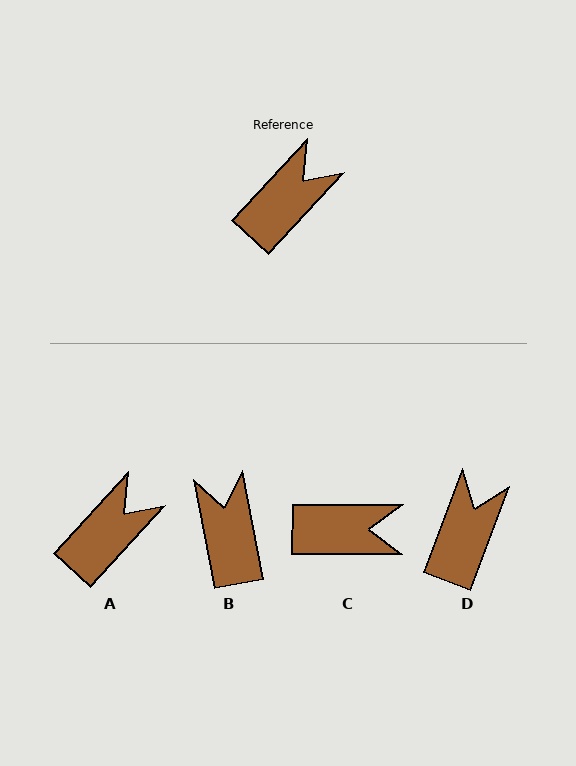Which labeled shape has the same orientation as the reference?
A.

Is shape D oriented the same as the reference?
No, it is off by about 22 degrees.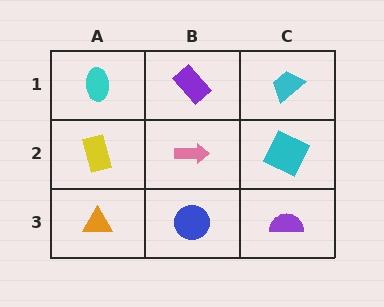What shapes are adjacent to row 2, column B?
A purple rectangle (row 1, column B), a blue circle (row 3, column B), a yellow rectangle (row 2, column A), a cyan square (row 2, column C).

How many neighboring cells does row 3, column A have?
2.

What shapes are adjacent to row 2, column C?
A cyan trapezoid (row 1, column C), a purple semicircle (row 3, column C), a pink arrow (row 2, column B).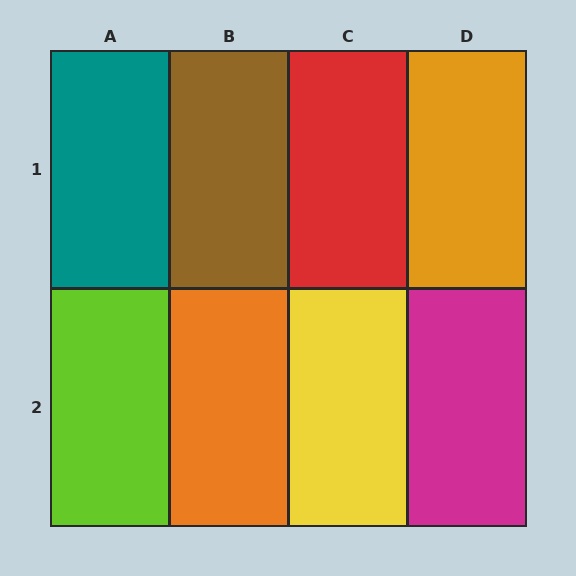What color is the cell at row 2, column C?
Yellow.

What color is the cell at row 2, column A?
Lime.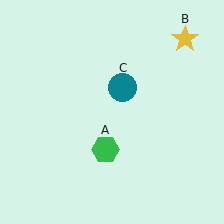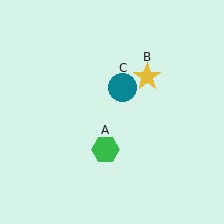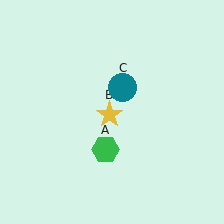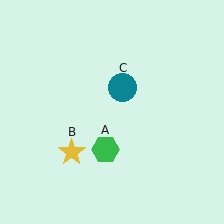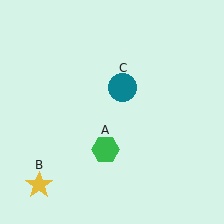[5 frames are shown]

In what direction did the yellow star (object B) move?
The yellow star (object B) moved down and to the left.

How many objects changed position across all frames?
1 object changed position: yellow star (object B).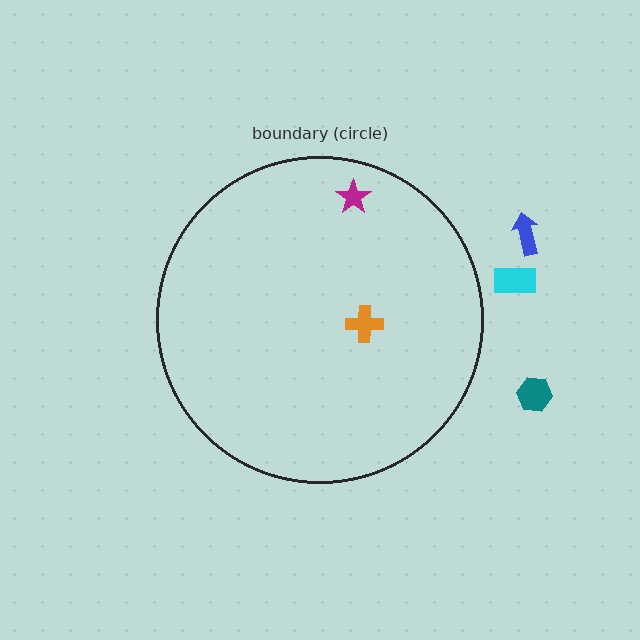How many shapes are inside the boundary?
2 inside, 3 outside.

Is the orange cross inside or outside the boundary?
Inside.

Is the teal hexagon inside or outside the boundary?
Outside.